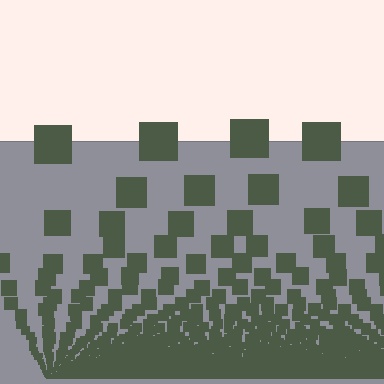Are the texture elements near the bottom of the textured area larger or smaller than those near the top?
Smaller. The gradient is inverted — elements near the bottom are smaller and denser.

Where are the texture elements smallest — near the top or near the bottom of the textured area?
Near the bottom.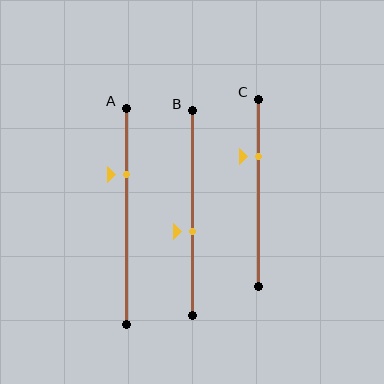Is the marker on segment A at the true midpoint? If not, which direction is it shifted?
No, the marker on segment A is shifted upward by about 20% of the segment length.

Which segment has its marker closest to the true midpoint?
Segment B has its marker closest to the true midpoint.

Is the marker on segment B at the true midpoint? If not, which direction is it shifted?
No, the marker on segment B is shifted downward by about 9% of the segment length.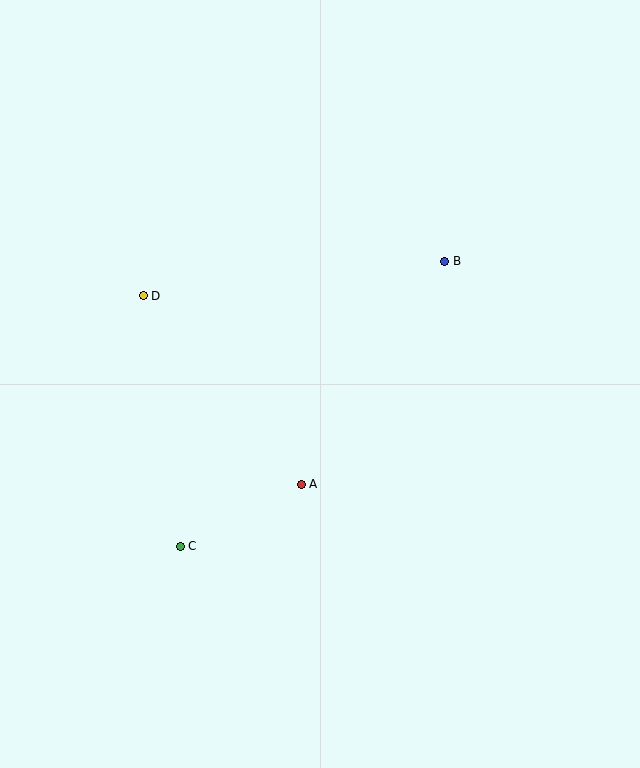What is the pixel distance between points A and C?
The distance between A and C is 136 pixels.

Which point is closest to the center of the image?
Point A at (301, 484) is closest to the center.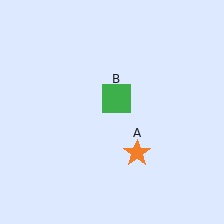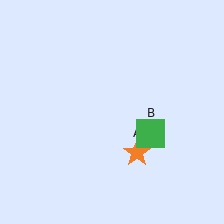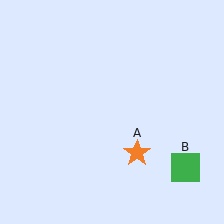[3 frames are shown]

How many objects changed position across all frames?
1 object changed position: green square (object B).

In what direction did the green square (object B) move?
The green square (object B) moved down and to the right.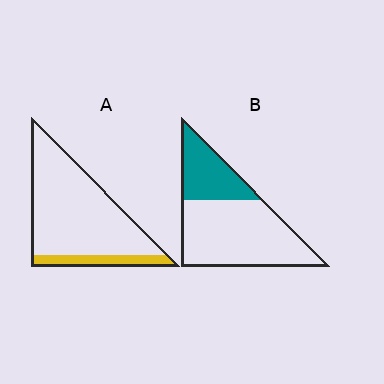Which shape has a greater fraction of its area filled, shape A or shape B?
Shape B.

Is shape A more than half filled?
No.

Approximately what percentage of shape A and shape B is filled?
A is approximately 15% and B is approximately 30%.